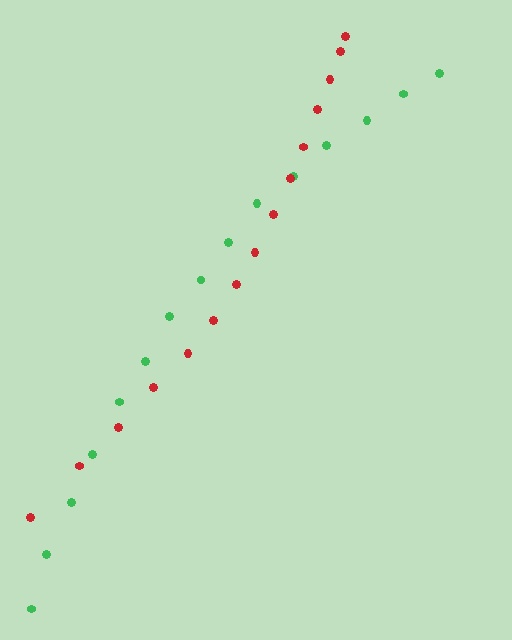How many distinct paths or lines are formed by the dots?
There are 2 distinct paths.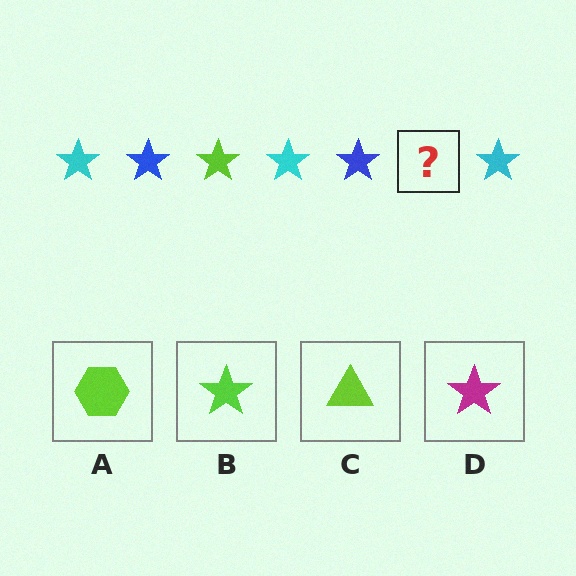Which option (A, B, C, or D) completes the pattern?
B.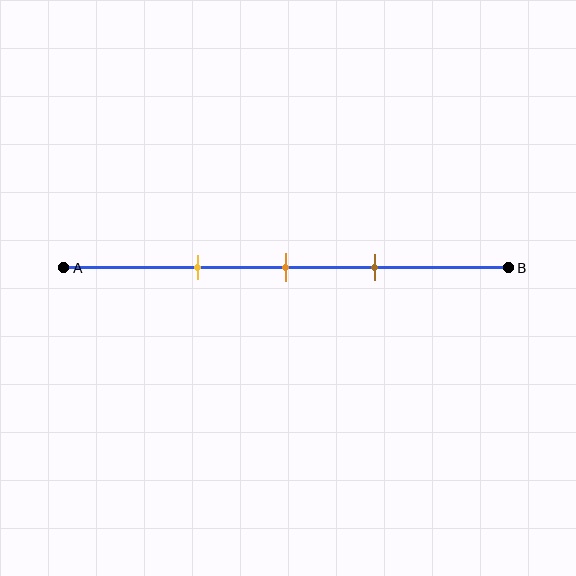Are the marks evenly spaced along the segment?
Yes, the marks are approximately evenly spaced.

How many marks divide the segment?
There are 3 marks dividing the segment.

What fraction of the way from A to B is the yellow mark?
The yellow mark is approximately 30% (0.3) of the way from A to B.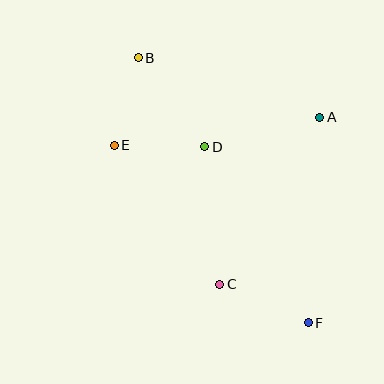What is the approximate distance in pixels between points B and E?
The distance between B and E is approximately 91 pixels.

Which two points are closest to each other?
Points D and E are closest to each other.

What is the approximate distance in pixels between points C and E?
The distance between C and E is approximately 174 pixels.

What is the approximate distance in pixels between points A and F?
The distance between A and F is approximately 206 pixels.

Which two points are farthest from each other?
Points B and F are farthest from each other.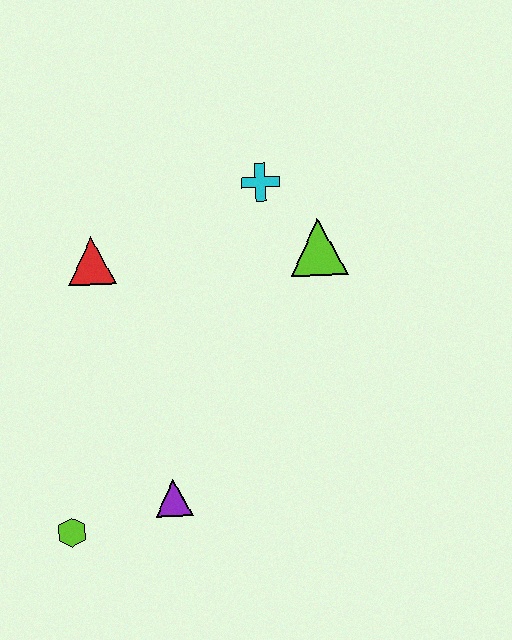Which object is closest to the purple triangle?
The lime hexagon is closest to the purple triangle.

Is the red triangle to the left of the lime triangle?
Yes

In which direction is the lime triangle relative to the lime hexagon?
The lime triangle is above the lime hexagon.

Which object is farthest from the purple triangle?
The cyan cross is farthest from the purple triangle.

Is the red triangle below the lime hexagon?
No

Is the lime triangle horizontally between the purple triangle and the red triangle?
No